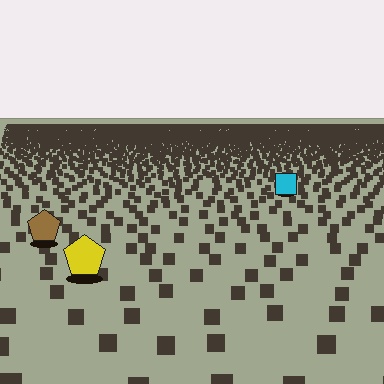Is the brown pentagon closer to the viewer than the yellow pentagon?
No. The yellow pentagon is closer — you can tell from the texture gradient: the ground texture is coarser near it.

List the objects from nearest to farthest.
From nearest to farthest: the yellow pentagon, the brown pentagon, the cyan square.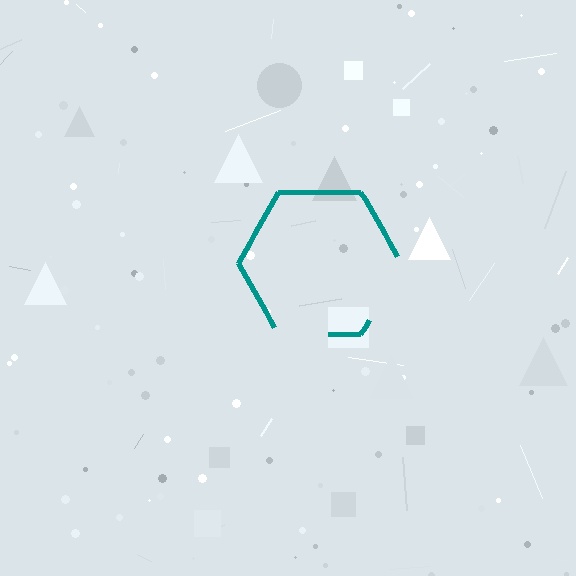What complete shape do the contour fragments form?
The contour fragments form a hexagon.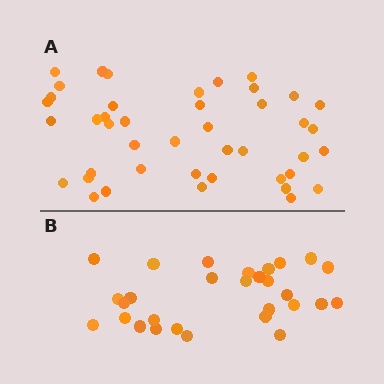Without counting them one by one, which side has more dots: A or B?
Region A (the top region) has more dots.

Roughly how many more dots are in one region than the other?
Region A has approximately 15 more dots than region B.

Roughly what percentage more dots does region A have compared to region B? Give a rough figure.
About 50% more.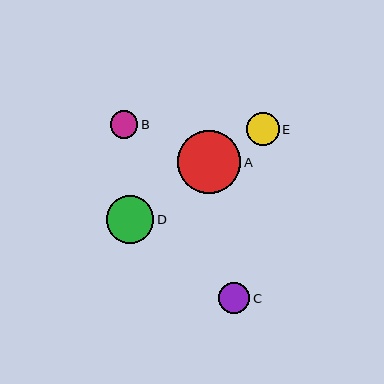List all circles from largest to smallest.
From largest to smallest: A, D, E, C, B.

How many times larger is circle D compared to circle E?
Circle D is approximately 1.4 times the size of circle E.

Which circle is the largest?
Circle A is the largest with a size of approximately 64 pixels.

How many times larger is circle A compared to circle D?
Circle A is approximately 1.3 times the size of circle D.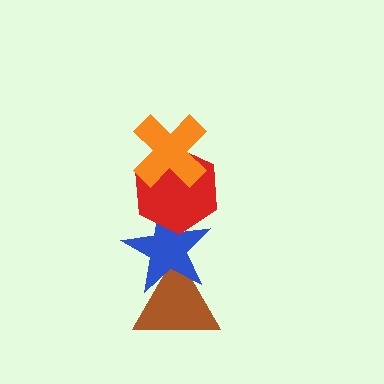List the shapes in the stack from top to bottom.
From top to bottom: the orange cross, the red hexagon, the blue star, the brown triangle.